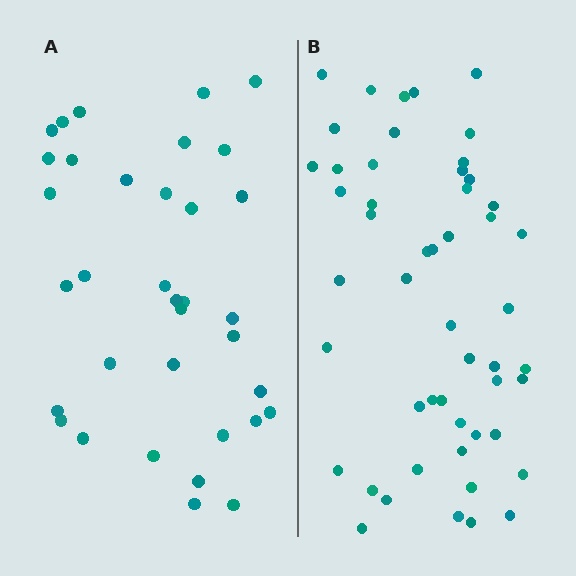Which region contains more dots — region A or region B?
Region B (the right region) has more dots.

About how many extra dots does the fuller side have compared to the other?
Region B has approximately 15 more dots than region A.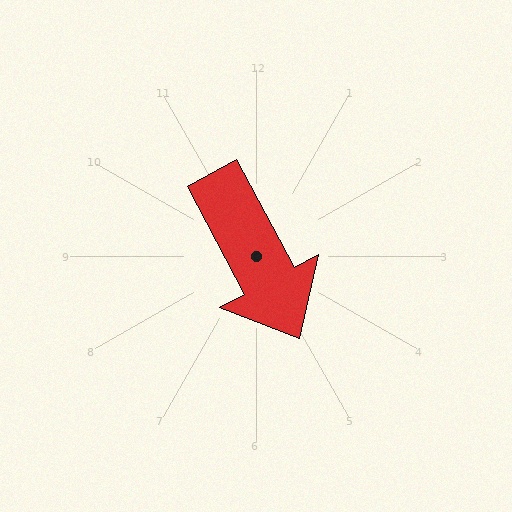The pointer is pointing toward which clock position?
Roughly 5 o'clock.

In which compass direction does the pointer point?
Southeast.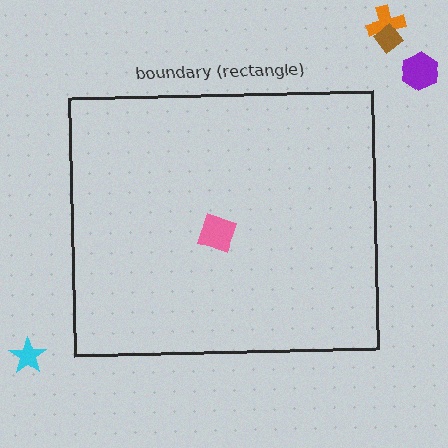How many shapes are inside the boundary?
1 inside, 4 outside.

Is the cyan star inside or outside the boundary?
Outside.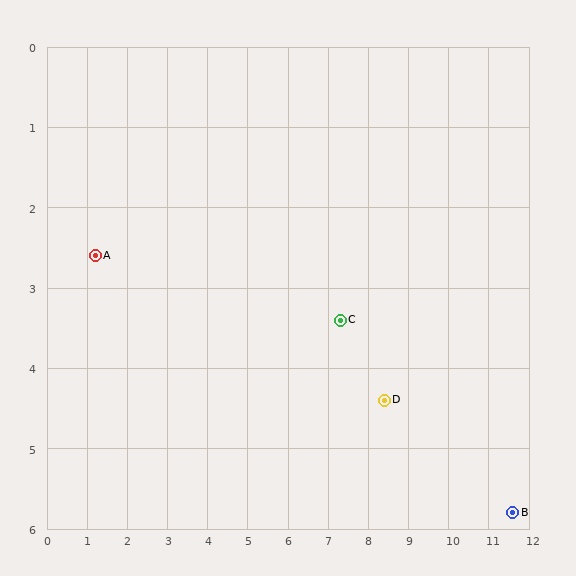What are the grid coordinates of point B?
Point B is at approximately (11.6, 5.8).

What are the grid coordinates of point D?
Point D is at approximately (8.4, 4.4).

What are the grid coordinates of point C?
Point C is at approximately (7.3, 3.4).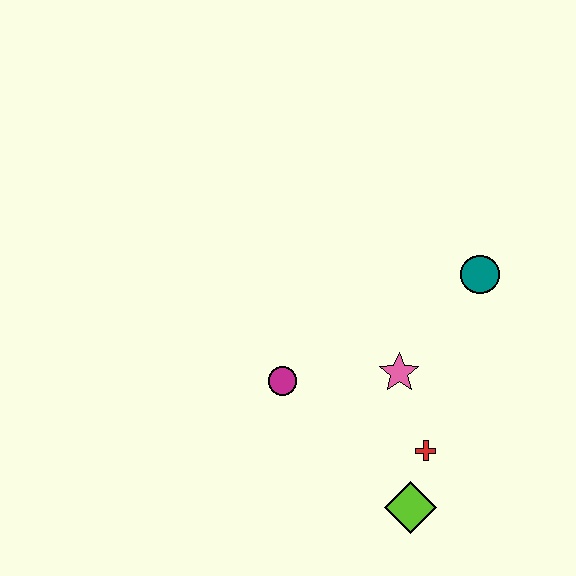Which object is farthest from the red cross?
The teal circle is farthest from the red cross.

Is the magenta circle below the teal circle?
Yes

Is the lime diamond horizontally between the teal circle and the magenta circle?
Yes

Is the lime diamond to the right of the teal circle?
No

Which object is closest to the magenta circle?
The pink star is closest to the magenta circle.